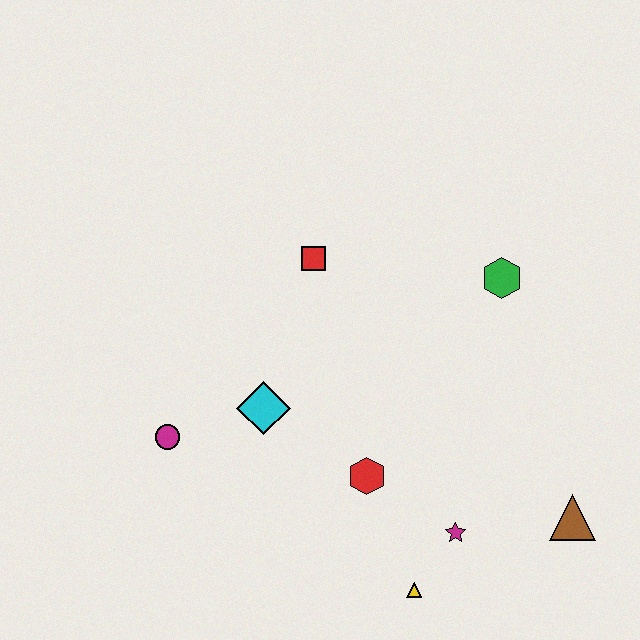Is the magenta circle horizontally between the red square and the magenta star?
No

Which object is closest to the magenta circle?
The cyan diamond is closest to the magenta circle.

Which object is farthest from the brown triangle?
The magenta circle is farthest from the brown triangle.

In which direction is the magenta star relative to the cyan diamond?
The magenta star is to the right of the cyan diamond.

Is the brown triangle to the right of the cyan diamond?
Yes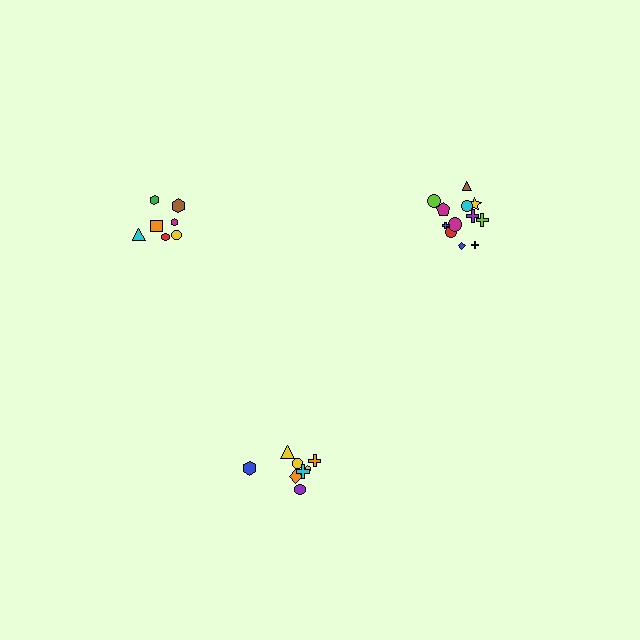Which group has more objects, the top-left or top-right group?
The top-right group.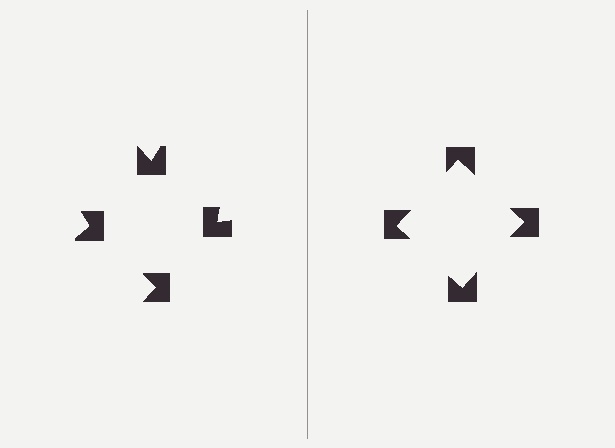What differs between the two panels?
The notched squares are positioned identically on both sides; only the wedge orientations differ. On the right they align to a square; on the left they are misaligned.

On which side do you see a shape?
An illusory square appears on the right side. On the left side the wedge cuts are rotated, so no coherent shape forms.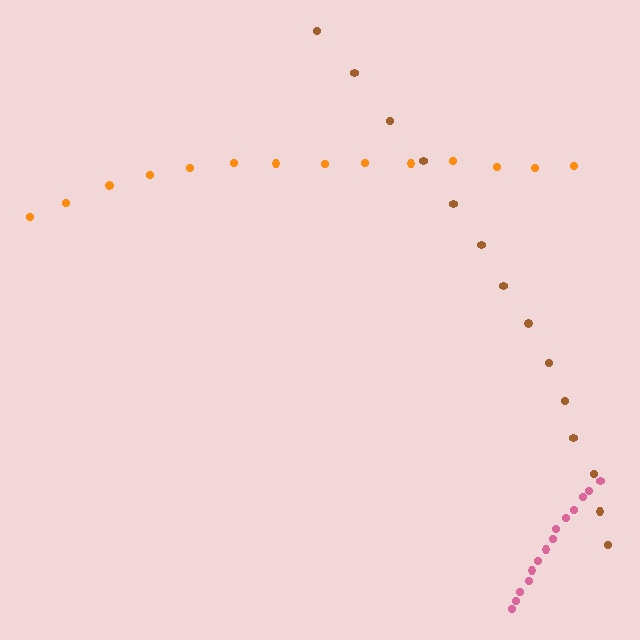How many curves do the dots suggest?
There are 3 distinct paths.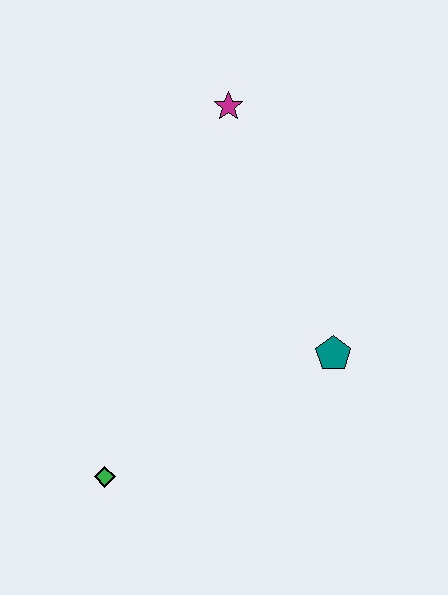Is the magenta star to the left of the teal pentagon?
Yes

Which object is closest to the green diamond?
The teal pentagon is closest to the green diamond.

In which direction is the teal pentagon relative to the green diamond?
The teal pentagon is to the right of the green diamond.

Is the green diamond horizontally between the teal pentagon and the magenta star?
No